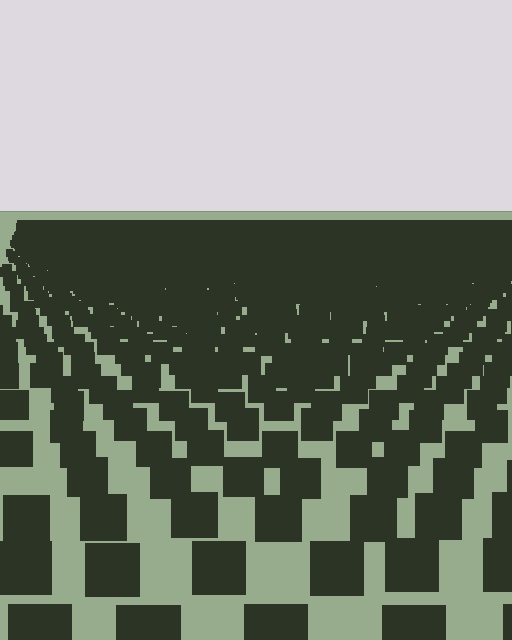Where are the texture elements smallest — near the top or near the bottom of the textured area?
Near the top.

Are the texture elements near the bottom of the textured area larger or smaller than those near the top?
Larger. Near the bottom, elements are closer to the viewer and appear at a bigger on-screen size.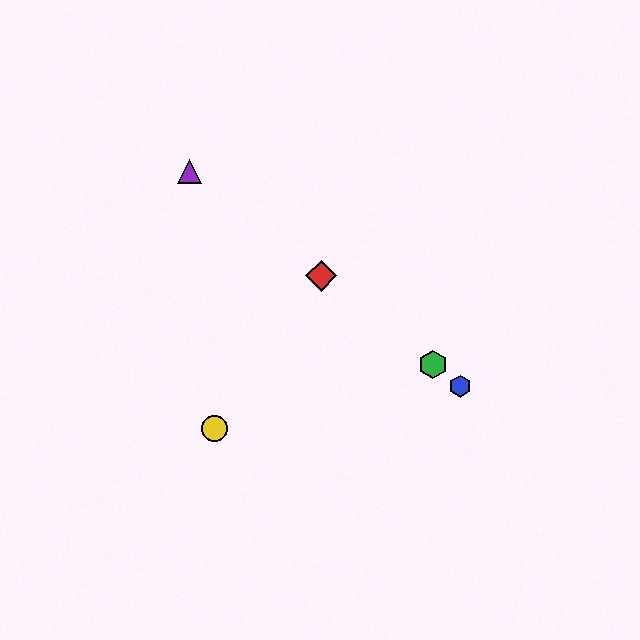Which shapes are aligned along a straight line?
The red diamond, the blue hexagon, the green hexagon, the purple triangle are aligned along a straight line.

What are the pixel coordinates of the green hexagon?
The green hexagon is at (433, 365).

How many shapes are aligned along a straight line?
4 shapes (the red diamond, the blue hexagon, the green hexagon, the purple triangle) are aligned along a straight line.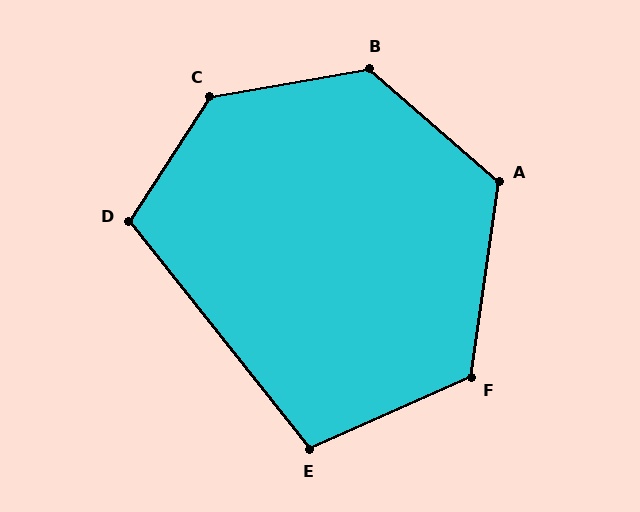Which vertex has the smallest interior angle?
E, at approximately 104 degrees.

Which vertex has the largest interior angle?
C, at approximately 133 degrees.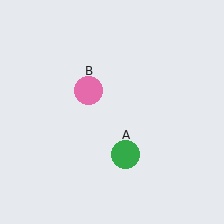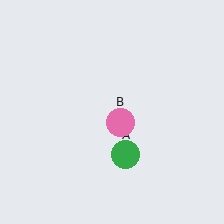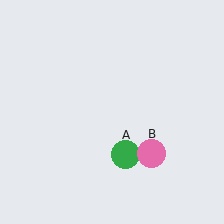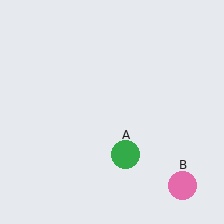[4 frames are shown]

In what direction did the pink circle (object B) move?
The pink circle (object B) moved down and to the right.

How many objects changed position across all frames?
1 object changed position: pink circle (object B).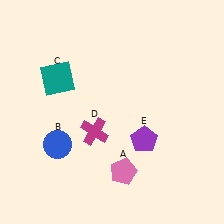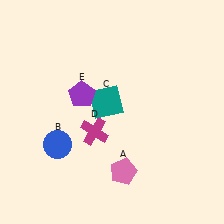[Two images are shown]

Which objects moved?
The objects that moved are: the teal square (C), the purple pentagon (E).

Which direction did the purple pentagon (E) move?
The purple pentagon (E) moved left.